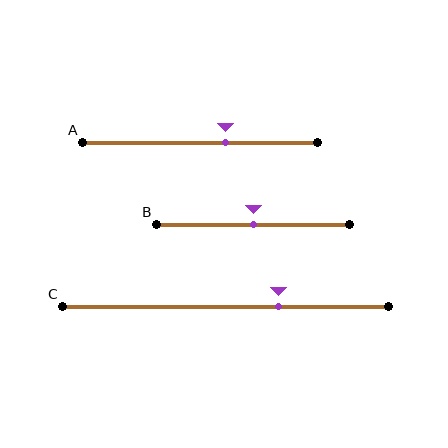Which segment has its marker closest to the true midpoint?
Segment B has its marker closest to the true midpoint.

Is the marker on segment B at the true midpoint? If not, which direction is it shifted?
Yes, the marker on segment B is at the true midpoint.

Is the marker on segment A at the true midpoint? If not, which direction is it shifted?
No, the marker on segment A is shifted to the right by about 11% of the segment length.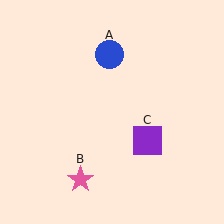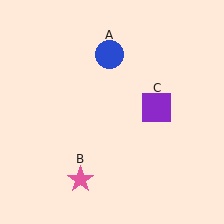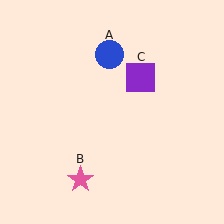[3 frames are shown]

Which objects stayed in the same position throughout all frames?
Blue circle (object A) and pink star (object B) remained stationary.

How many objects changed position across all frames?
1 object changed position: purple square (object C).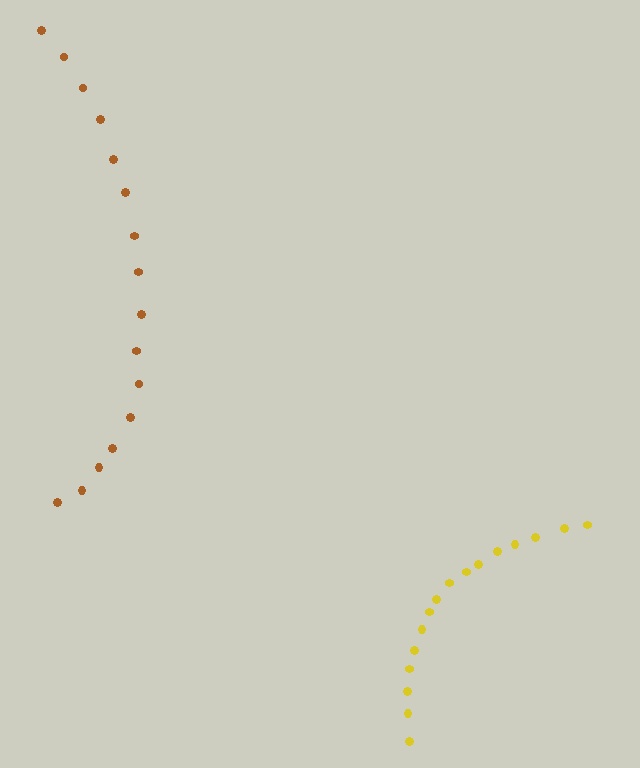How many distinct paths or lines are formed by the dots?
There are 2 distinct paths.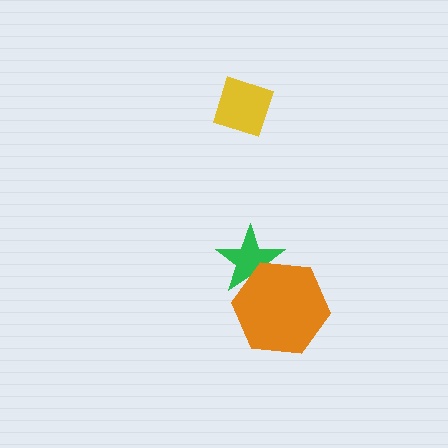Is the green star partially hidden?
Yes, it is partially covered by another shape.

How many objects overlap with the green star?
1 object overlaps with the green star.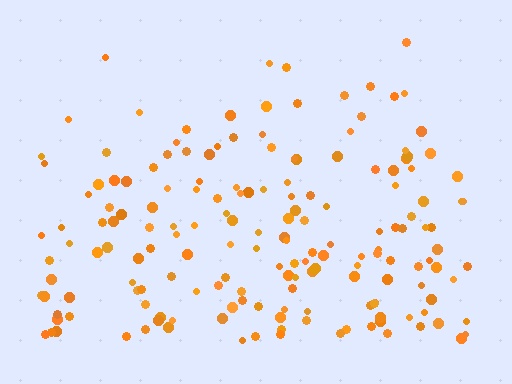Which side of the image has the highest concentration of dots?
The bottom.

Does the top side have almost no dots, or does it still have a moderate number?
Still a moderate number, just noticeably fewer than the bottom.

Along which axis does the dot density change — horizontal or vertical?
Vertical.